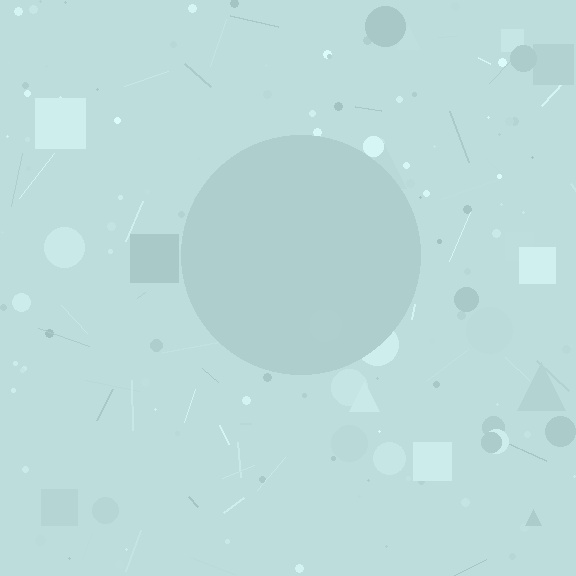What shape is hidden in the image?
A circle is hidden in the image.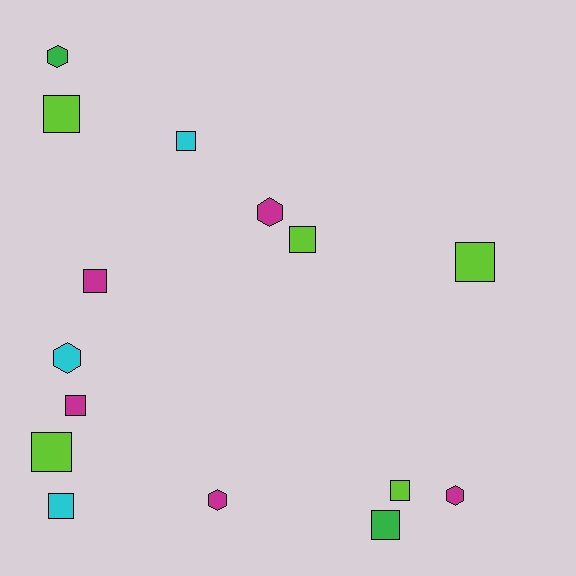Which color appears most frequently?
Lime, with 5 objects.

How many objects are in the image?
There are 15 objects.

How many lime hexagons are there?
There are no lime hexagons.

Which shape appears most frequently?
Square, with 10 objects.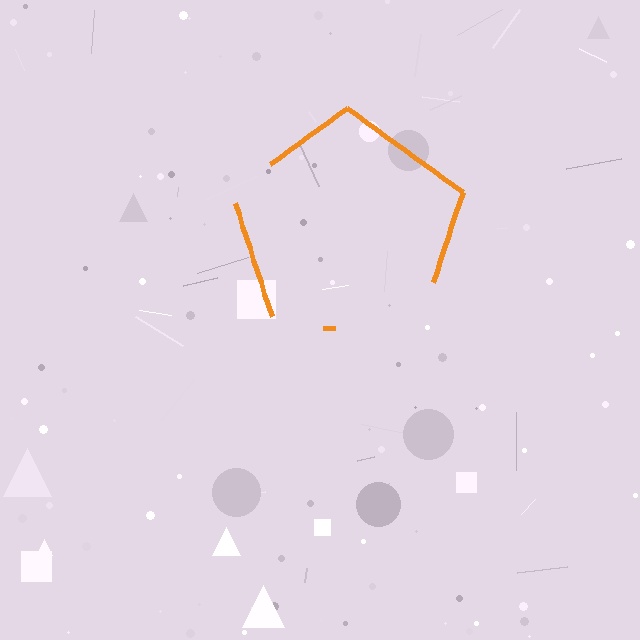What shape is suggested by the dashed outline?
The dashed outline suggests a pentagon.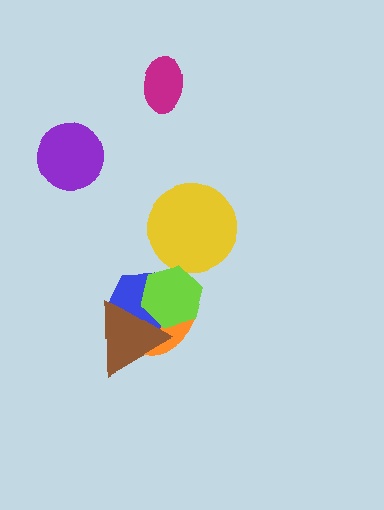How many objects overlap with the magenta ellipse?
0 objects overlap with the magenta ellipse.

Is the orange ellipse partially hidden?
Yes, it is partially covered by another shape.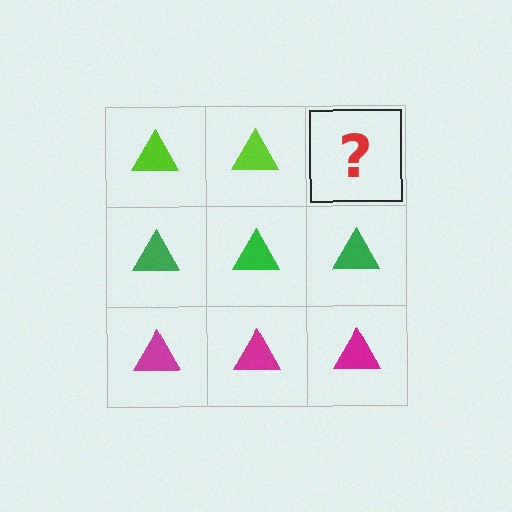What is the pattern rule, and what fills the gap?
The rule is that each row has a consistent color. The gap should be filled with a lime triangle.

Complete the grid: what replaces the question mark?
The question mark should be replaced with a lime triangle.